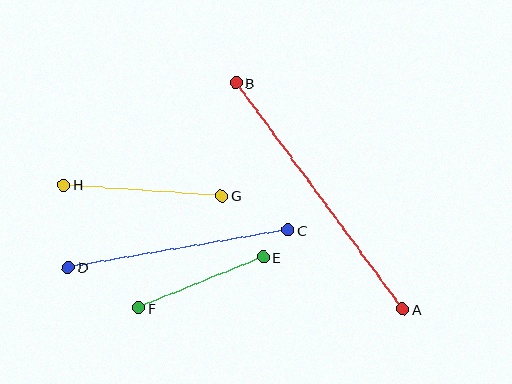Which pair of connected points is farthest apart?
Points A and B are farthest apart.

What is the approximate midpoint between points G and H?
The midpoint is at approximately (143, 190) pixels.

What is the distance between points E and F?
The distance is approximately 135 pixels.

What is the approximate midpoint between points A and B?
The midpoint is at approximately (319, 196) pixels.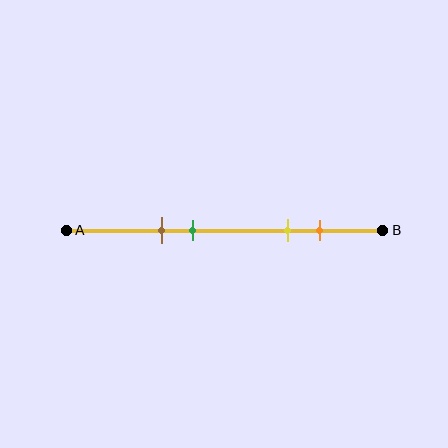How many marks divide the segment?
There are 4 marks dividing the segment.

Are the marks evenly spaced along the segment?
No, the marks are not evenly spaced.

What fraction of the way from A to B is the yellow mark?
The yellow mark is approximately 70% (0.7) of the way from A to B.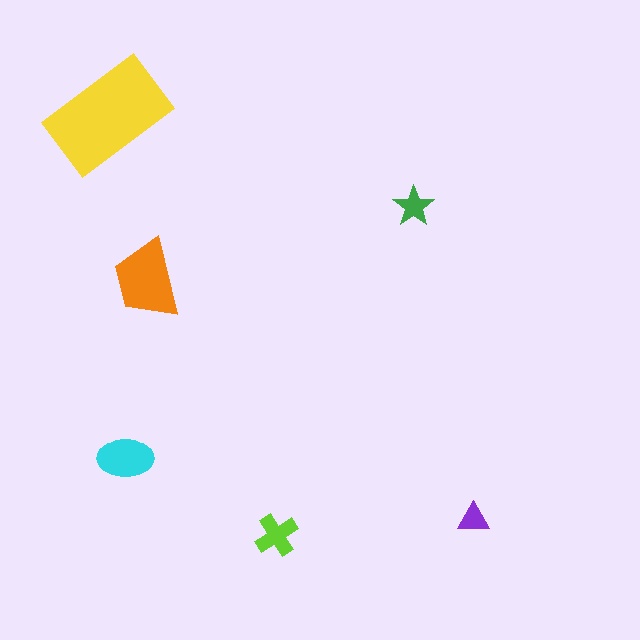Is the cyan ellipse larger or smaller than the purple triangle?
Larger.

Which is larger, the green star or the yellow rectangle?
The yellow rectangle.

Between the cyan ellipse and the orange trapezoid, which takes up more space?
The orange trapezoid.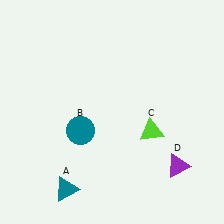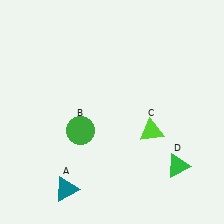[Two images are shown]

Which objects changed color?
B changed from teal to green. D changed from purple to green.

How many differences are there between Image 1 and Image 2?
There are 2 differences between the two images.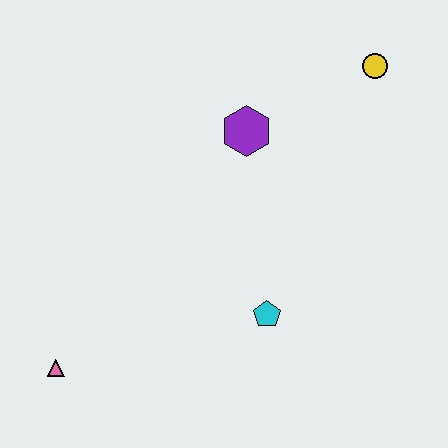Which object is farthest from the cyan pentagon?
The yellow circle is farthest from the cyan pentagon.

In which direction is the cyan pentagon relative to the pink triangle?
The cyan pentagon is to the right of the pink triangle.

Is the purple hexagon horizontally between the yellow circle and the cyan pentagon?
No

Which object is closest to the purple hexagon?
The yellow circle is closest to the purple hexagon.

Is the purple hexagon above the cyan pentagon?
Yes